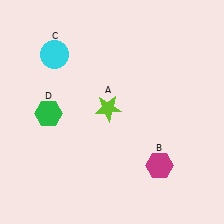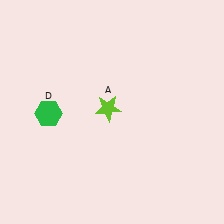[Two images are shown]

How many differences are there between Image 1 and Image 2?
There are 2 differences between the two images.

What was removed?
The cyan circle (C), the magenta hexagon (B) were removed in Image 2.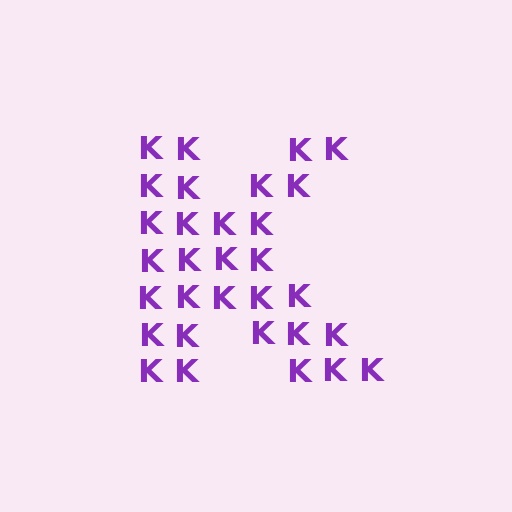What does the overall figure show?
The overall figure shows the letter K.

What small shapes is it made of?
It is made of small letter K's.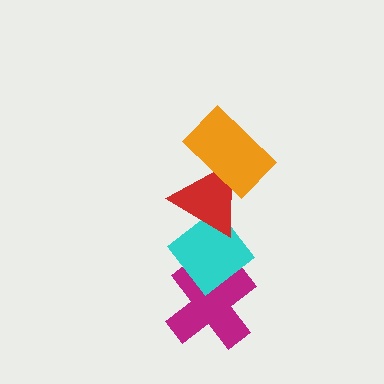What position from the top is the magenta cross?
The magenta cross is 4th from the top.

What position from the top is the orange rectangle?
The orange rectangle is 1st from the top.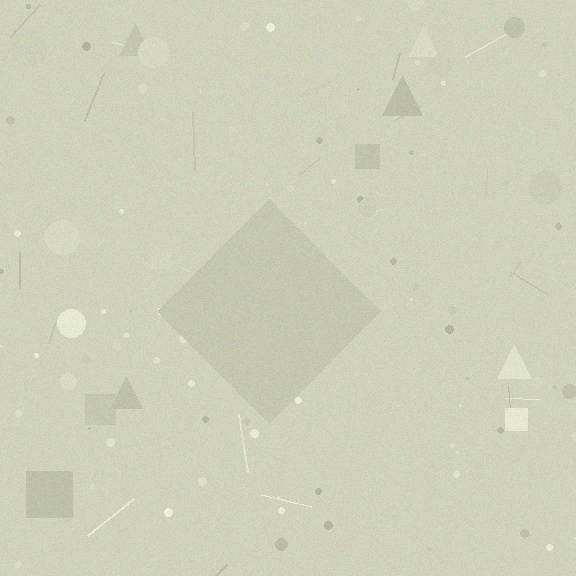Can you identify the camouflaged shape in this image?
The camouflaged shape is a diamond.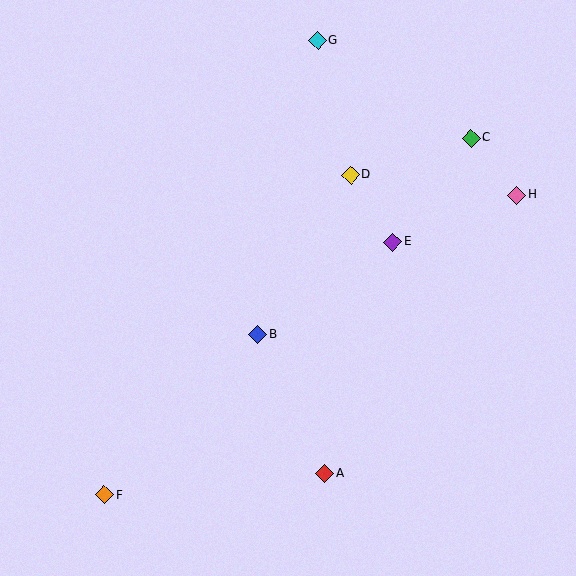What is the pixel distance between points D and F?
The distance between D and F is 404 pixels.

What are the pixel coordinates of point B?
Point B is at (258, 334).